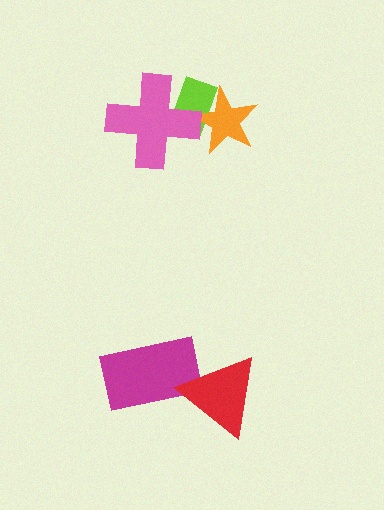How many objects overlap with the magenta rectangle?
1 object overlaps with the magenta rectangle.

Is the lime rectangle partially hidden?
Yes, it is partially covered by another shape.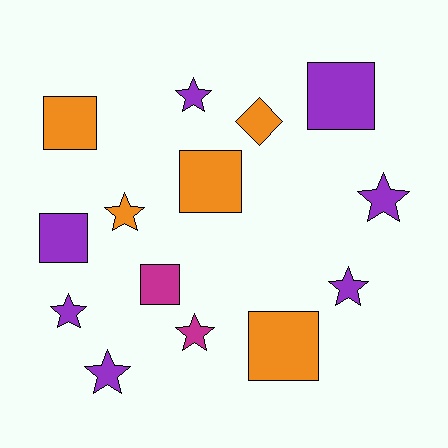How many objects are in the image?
There are 14 objects.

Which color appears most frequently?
Purple, with 7 objects.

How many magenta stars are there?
There is 1 magenta star.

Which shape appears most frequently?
Star, with 7 objects.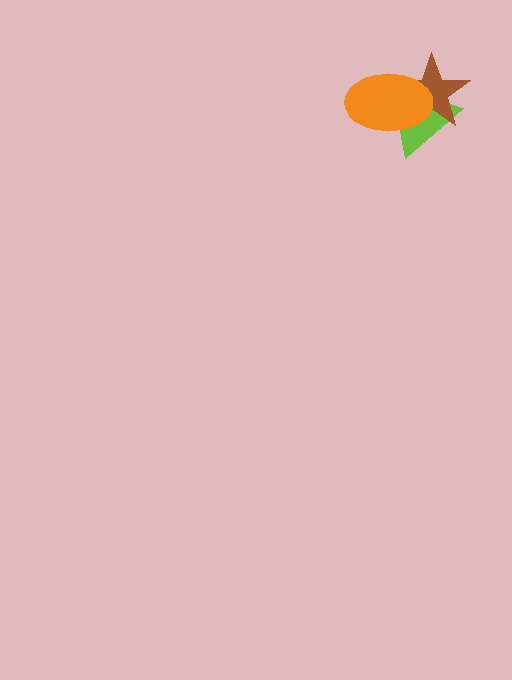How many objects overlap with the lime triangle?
2 objects overlap with the lime triangle.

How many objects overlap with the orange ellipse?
2 objects overlap with the orange ellipse.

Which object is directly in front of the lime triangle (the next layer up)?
The brown star is directly in front of the lime triangle.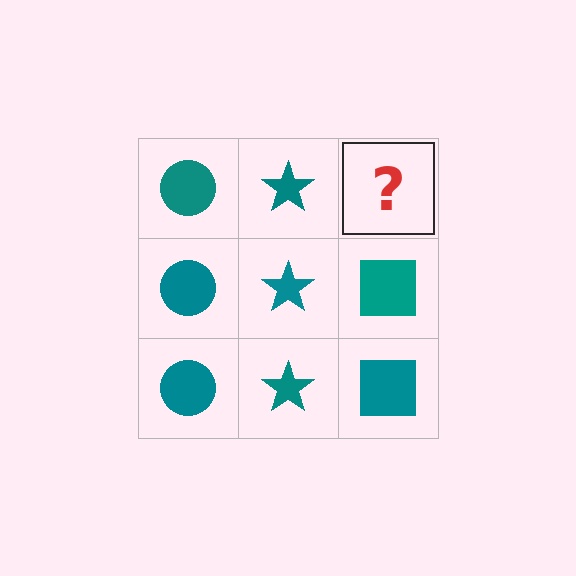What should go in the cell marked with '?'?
The missing cell should contain a teal square.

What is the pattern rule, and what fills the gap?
The rule is that each column has a consistent shape. The gap should be filled with a teal square.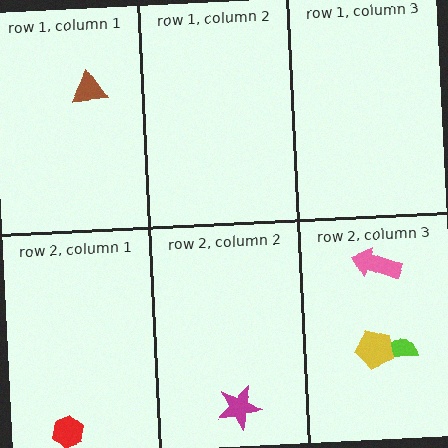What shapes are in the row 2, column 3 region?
The lime semicircle, the yellow pentagon, the pink arrow.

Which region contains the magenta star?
The row 2, column 2 region.